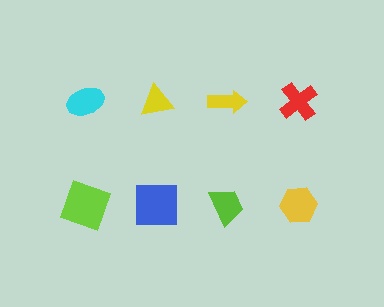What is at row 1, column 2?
A yellow triangle.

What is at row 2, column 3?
A lime trapezoid.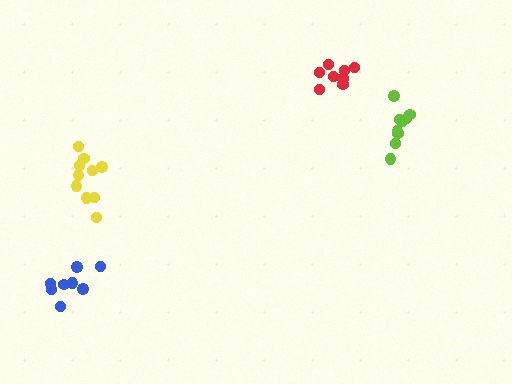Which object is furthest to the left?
The blue cluster is leftmost.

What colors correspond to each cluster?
The clusters are colored: yellow, blue, lime, red.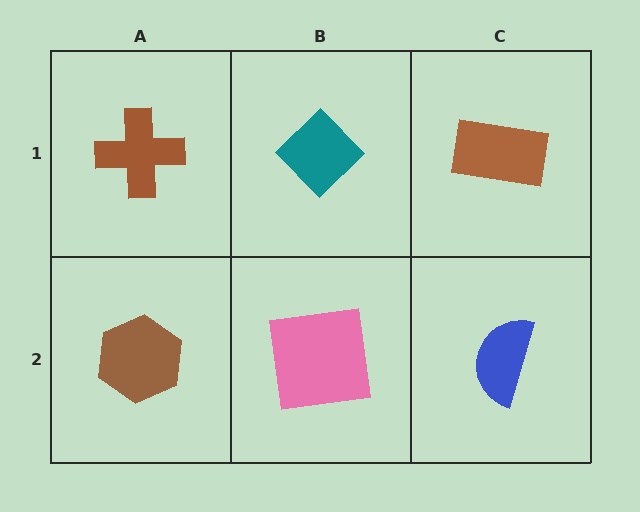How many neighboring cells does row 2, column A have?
2.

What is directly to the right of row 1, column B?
A brown rectangle.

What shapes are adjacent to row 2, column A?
A brown cross (row 1, column A), a pink square (row 2, column B).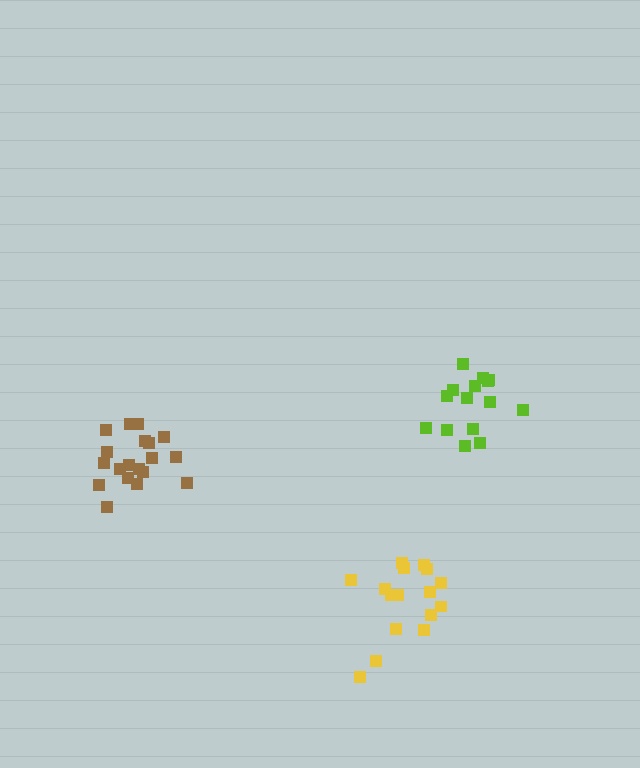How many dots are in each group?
Group 1: 15 dots, Group 2: 19 dots, Group 3: 16 dots (50 total).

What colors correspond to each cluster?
The clusters are colored: lime, brown, yellow.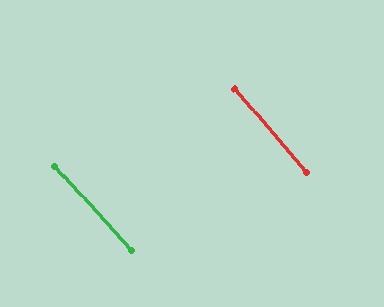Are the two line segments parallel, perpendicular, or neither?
Parallel — their directions differ by only 1.5°.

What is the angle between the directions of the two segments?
Approximately 2 degrees.